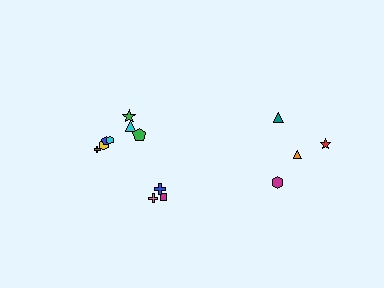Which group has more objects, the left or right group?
The left group.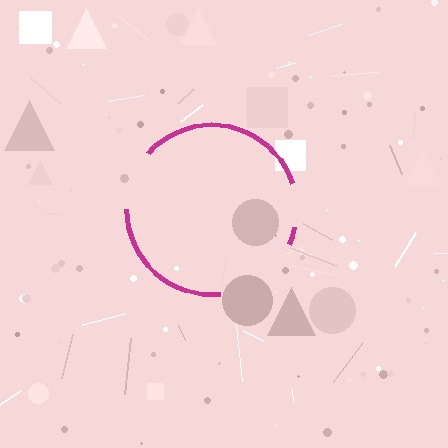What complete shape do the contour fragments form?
The contour fragments form a circle.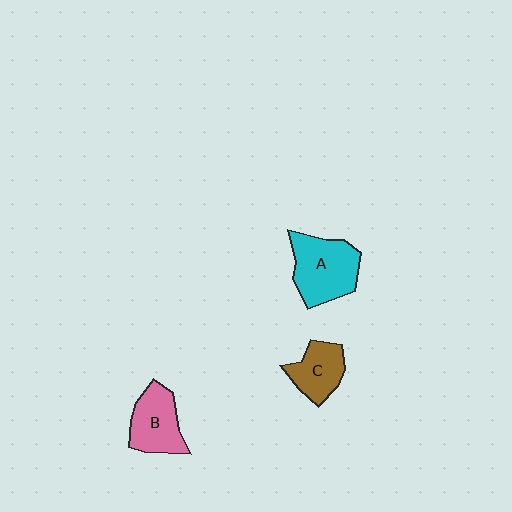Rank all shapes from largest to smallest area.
From largest to smallest: A (cyan), B (pink), C (brown).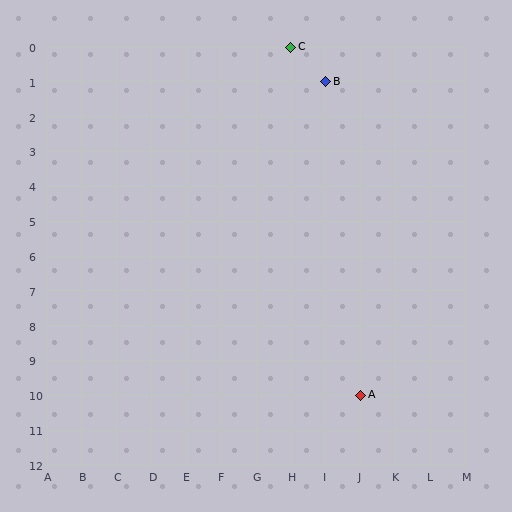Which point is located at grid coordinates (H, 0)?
Point C is at (H, 0).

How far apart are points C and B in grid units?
Points C and B are 1 column and 1 row apart (about 1.4 grid units diagonally).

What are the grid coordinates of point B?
Point B is at grid coordinates (I, 1).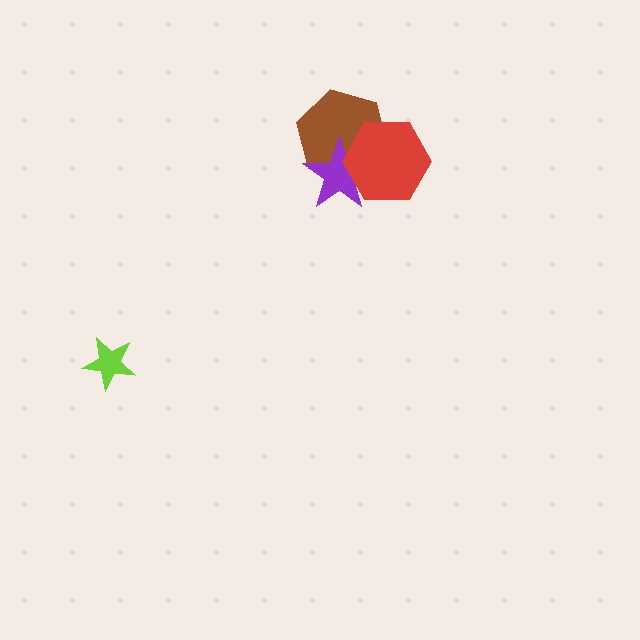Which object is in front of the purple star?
The red hexagon is in front of the purple star.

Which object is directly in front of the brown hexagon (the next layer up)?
The purple star is directly in front of the brown hexagon.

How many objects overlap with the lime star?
0 objects overlap with the lime star.